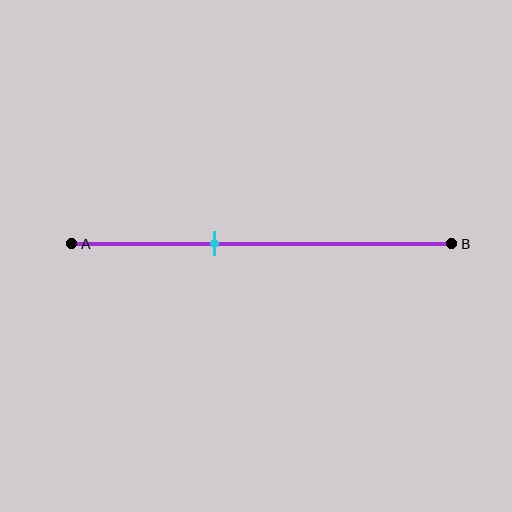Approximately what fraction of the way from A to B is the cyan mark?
The cyan mark is approximately 35% of the way from A to B.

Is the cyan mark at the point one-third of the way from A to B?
No, the mark is at about 35% from A, not at the 33% one-third point.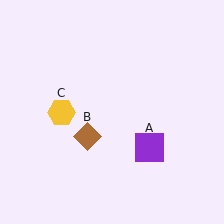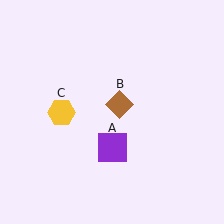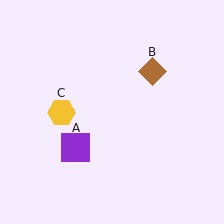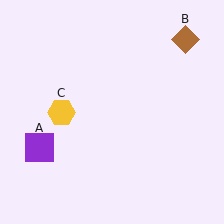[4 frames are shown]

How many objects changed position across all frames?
2 objects changed position: purple square (object A), brown diamond (object B).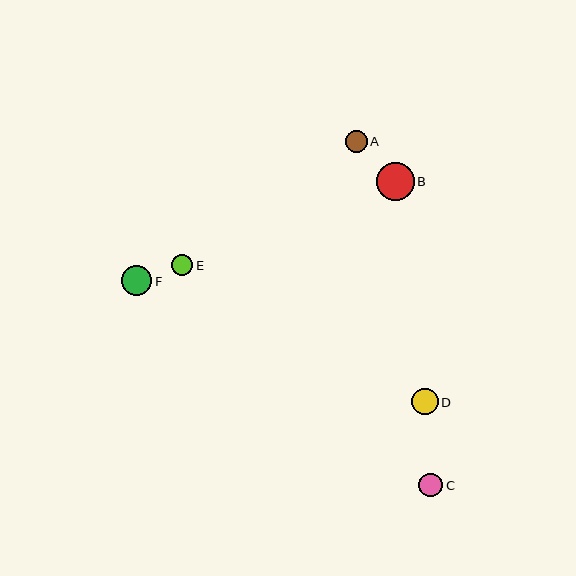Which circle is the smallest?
Circle E is the smallest with a size of approximately 21 pixels.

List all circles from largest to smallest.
From largest to smallest: B, F, D, C, A, E.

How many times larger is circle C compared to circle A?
Circle C is approximately 1.1 times the size of circle A.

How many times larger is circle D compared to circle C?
Circle D is approximately 1.1 times the size of circle C.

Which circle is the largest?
Circle B is the largest with a size of approximately 37 pixels.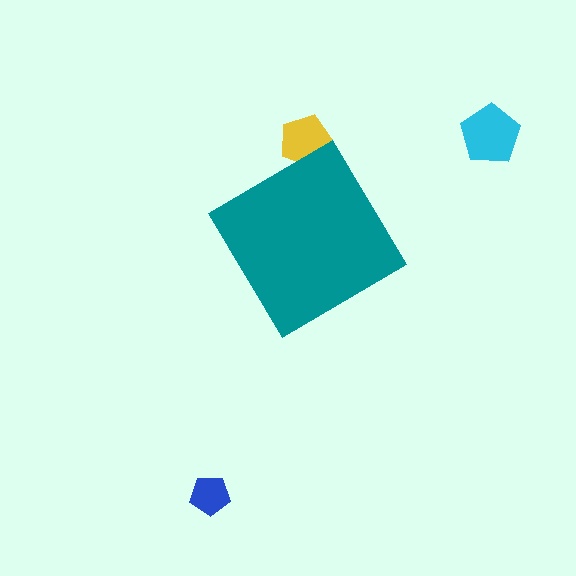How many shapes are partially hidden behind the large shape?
1 shape is partially hidden.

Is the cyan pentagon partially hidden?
No, the cyan pentagon is fully visible.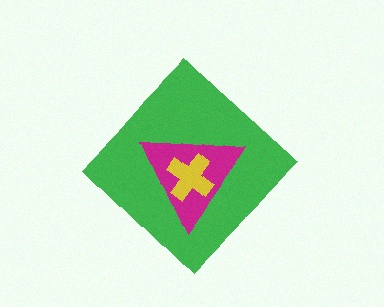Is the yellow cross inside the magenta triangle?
Yes.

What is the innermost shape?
The yellow cross.